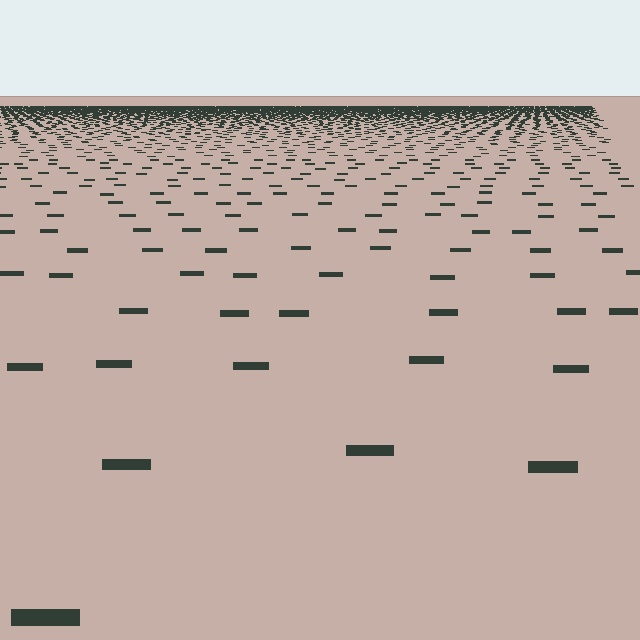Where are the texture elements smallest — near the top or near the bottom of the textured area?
Near the top.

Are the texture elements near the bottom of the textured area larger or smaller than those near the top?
Larger. Near the bottom, elements are closer to the viewer and appear at a bigger on-screen size.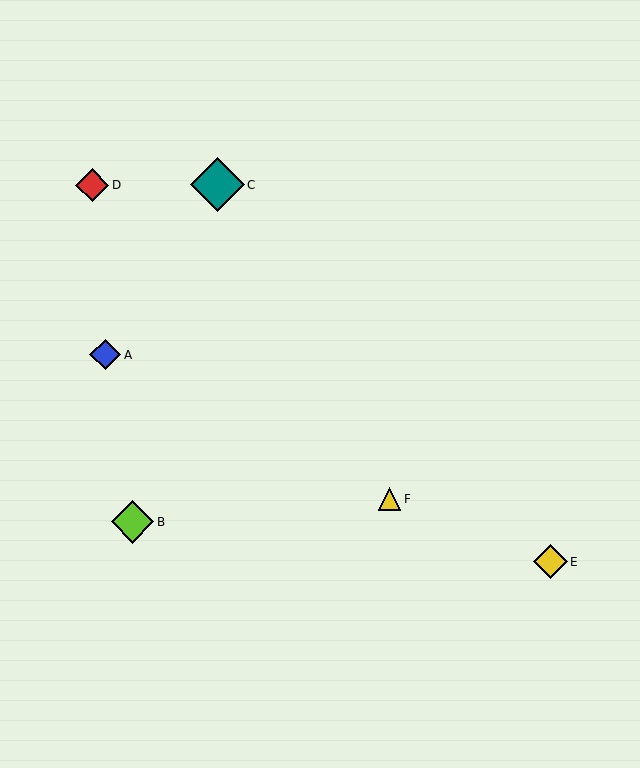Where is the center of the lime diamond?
The center of the lime diamond is at (133, 522).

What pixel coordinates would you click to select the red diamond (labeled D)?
Click at (92, 185) to select the red diamond D.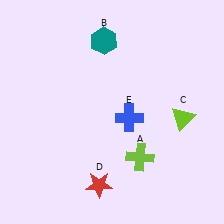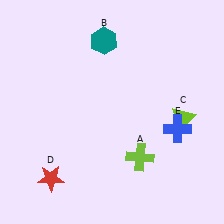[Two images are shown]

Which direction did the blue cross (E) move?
The blue cross (E) moved right.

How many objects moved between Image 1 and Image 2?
2 objects moved between the two images.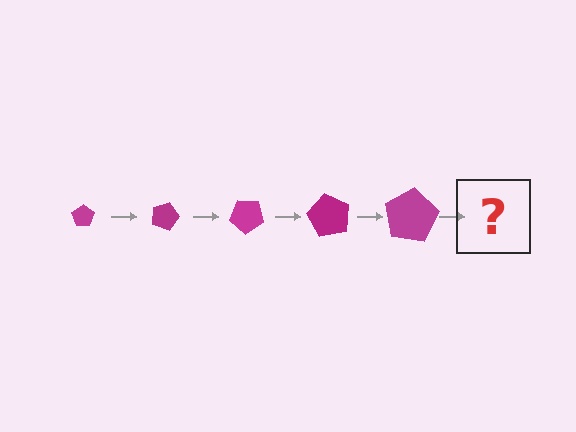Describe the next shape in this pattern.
It should be a pentagon, larger than the previous one and rotated 100 degrees from the start.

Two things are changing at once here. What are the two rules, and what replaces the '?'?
The two rules are that the pentagon grows larger each step and it rotates 20 degrees each step. The '?' should be a pentagon, larger than the previous one and rotated 100 degrees from the start.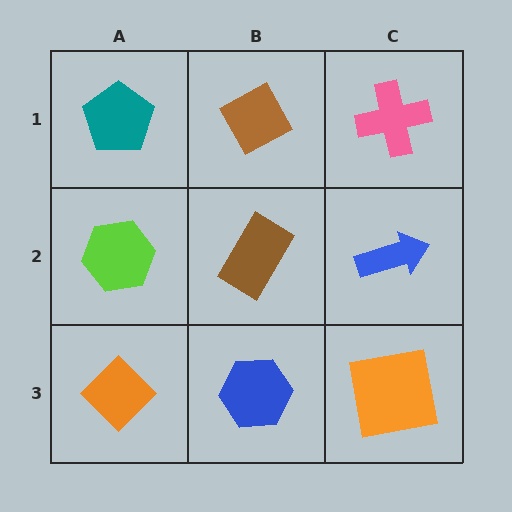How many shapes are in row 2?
3 shapes.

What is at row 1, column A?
A teal pentagon.